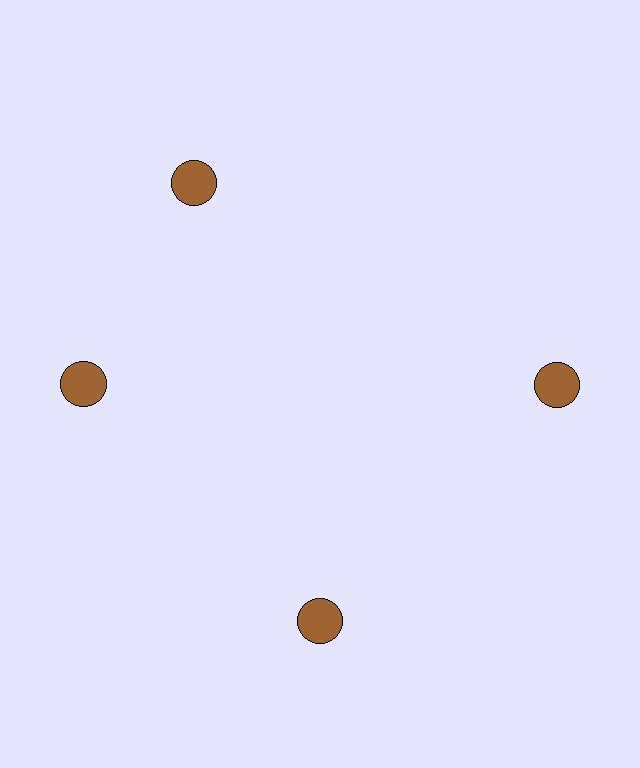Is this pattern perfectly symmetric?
No. The 4 brown circles are arranged in a ring, but one element near the 12 o'clock position is rotated out of alignment along the ring, breaking the 4-fold rotational symmetry.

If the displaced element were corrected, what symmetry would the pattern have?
It would have 4-fold rotational symmetry — the pattern would map onto itself every 90 degrees.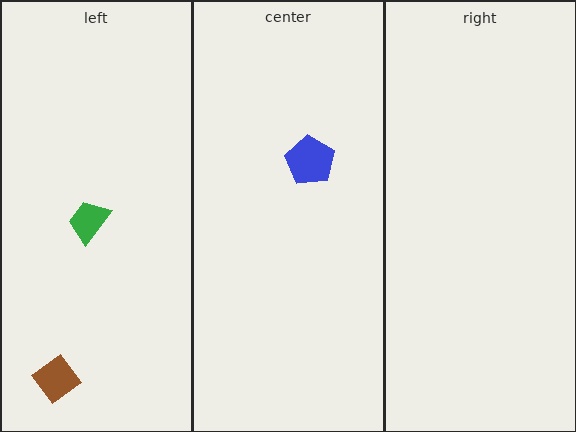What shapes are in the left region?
The brown diamond, the green trapezoid.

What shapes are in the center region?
The blue pentagon.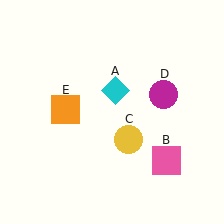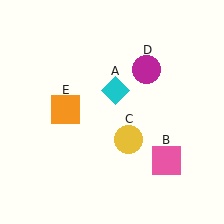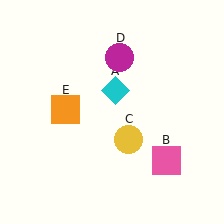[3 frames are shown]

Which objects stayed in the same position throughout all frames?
Cyan diamond (object A) and pink square (object B) and yellow circle (object C) and orange square (object E) remained stationary.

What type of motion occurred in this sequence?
The magenta circle (object D) rotated counterclockwise around the center of the scene.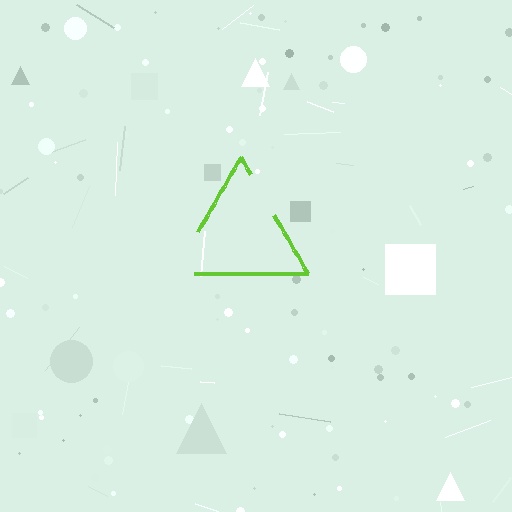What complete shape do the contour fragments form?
The contour fragments form a triangle.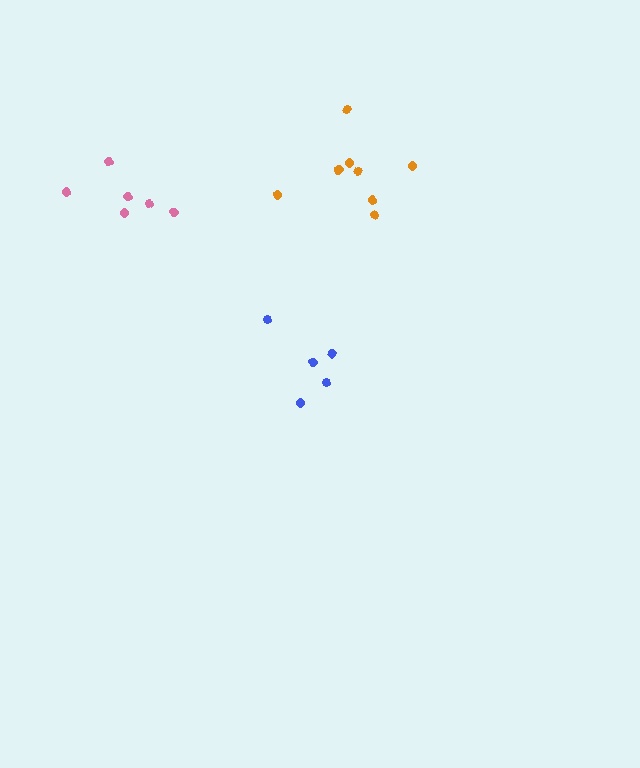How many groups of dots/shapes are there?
There are 3 groups.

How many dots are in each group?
Group 1: 8 dots, Group 2: 5 dots, Group 3: 6 dots (19 total).